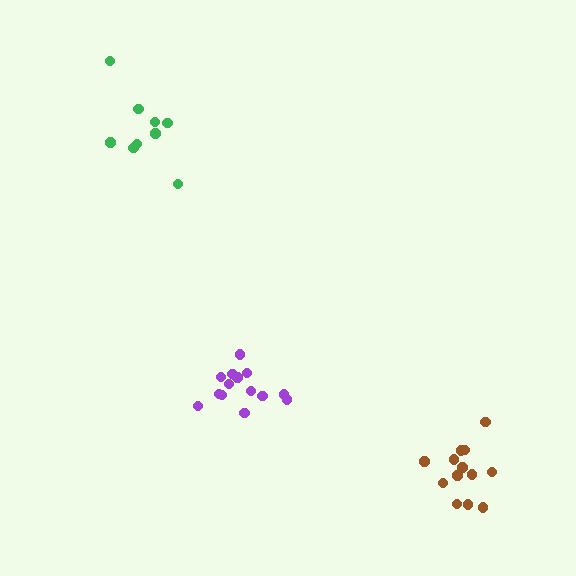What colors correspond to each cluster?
The clusters are colored: green, purple, brown.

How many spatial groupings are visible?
There are 3 spatial groupings.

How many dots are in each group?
Group 1: 9 dots, Group 2: 14 dots, Group 3: 13 dots (36 total).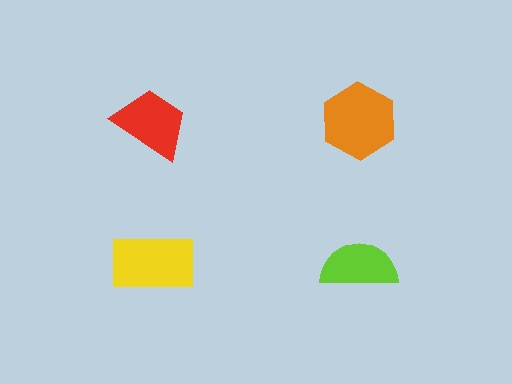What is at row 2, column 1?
A yellow rectangle.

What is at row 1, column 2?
An orange hexagon.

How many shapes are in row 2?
2 shapes.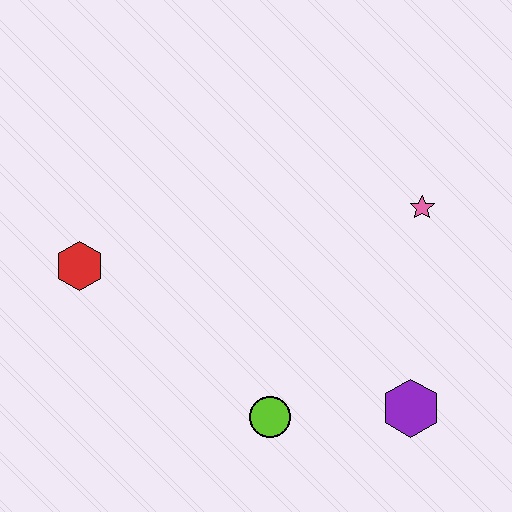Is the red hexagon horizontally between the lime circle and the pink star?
No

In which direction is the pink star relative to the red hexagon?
The pink star is to the right of the red hexagon.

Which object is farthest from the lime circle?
The pink star is farthest from the lime circle.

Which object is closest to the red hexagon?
The lime circle is closest to the red hexagon.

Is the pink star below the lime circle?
No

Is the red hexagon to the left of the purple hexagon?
Yes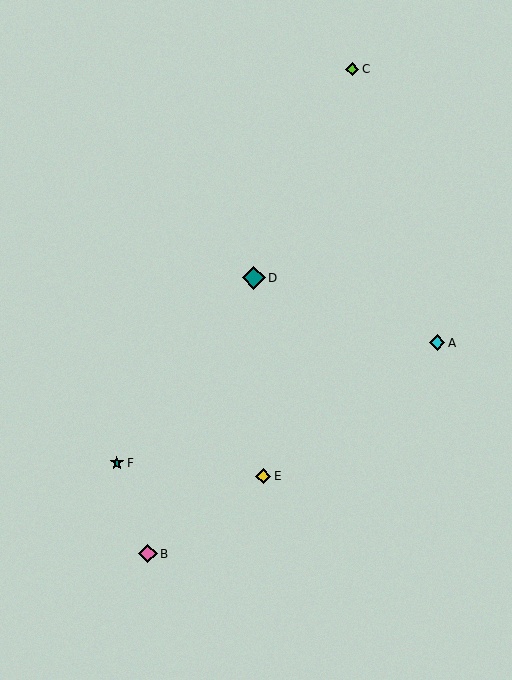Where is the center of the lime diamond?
The center of the lime diamond is at (352, 69).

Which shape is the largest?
The teal diamond (labeled D) is the largest.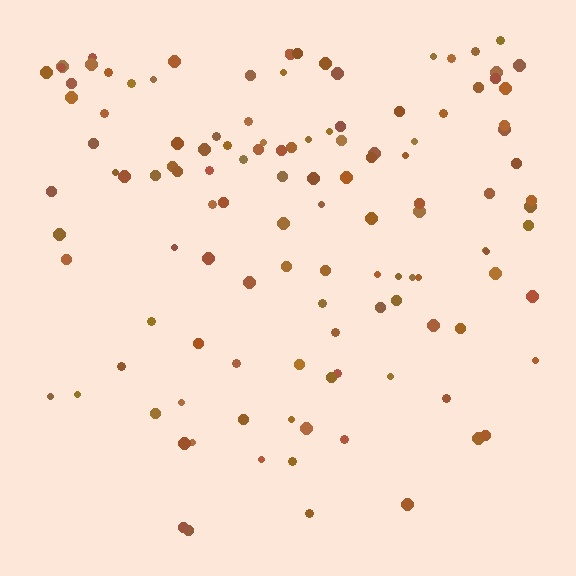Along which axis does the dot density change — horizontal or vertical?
Vertical.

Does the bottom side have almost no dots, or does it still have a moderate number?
Still a moderate number, just noticeably fewer than the top.